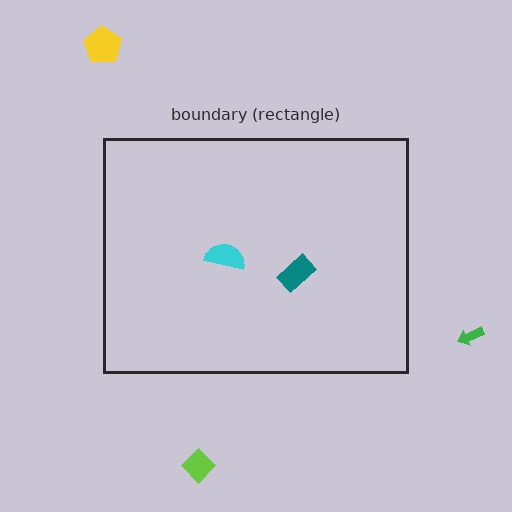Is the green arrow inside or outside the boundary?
Outside.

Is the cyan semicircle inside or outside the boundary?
Inside.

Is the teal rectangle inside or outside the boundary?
Inside.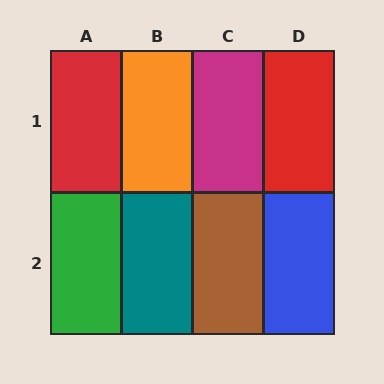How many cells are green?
1 cell is green.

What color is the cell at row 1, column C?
Magenta.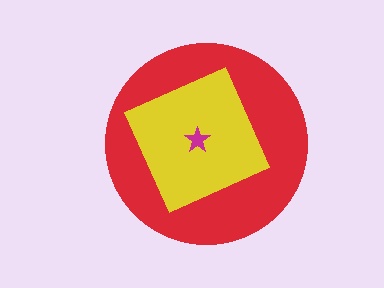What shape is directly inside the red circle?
The yellow square.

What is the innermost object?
The magenta star.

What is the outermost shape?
The red circle.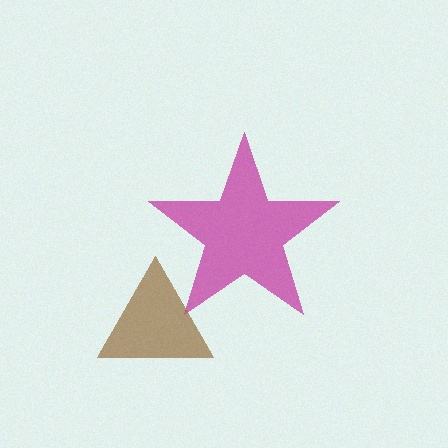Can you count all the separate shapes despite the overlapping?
Yes, there are 2 separate shapes.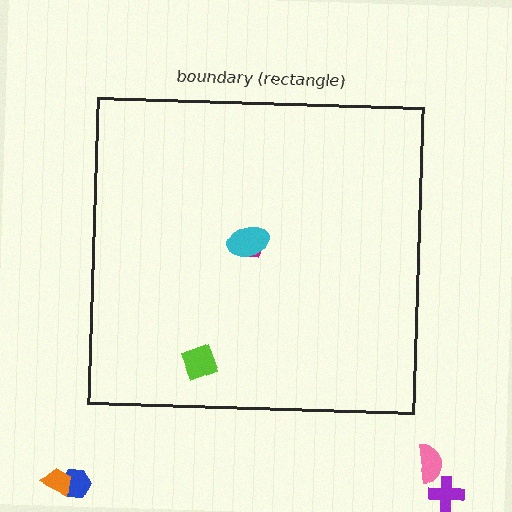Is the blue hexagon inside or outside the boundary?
Outside.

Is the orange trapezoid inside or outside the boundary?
Outside.